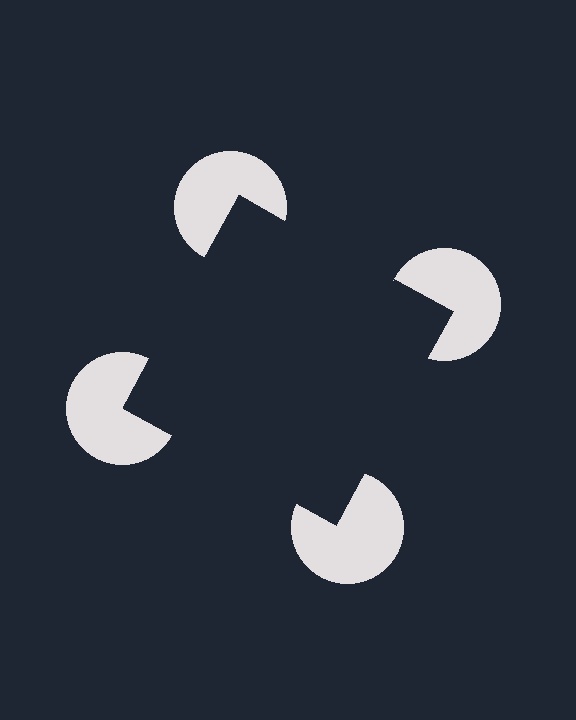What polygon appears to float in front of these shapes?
An illusory square — its edges are inferred from the aligned wedge cuts in the pac-man discs, not physically drawn.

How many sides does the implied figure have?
4 sides.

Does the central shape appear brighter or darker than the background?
It typically appears slightly darker than the background, even though no actual brightness change is drawn.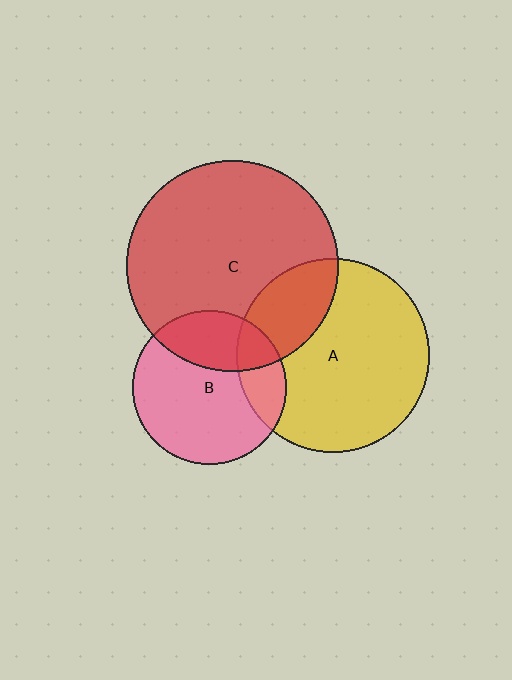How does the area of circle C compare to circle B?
Approximately 1.9 times.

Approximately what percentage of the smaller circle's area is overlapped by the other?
Approximately 25%.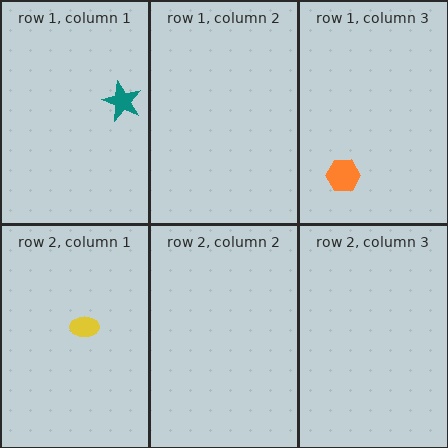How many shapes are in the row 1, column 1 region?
1.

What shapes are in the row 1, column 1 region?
The teal star.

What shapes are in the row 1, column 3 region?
The orange hexagon.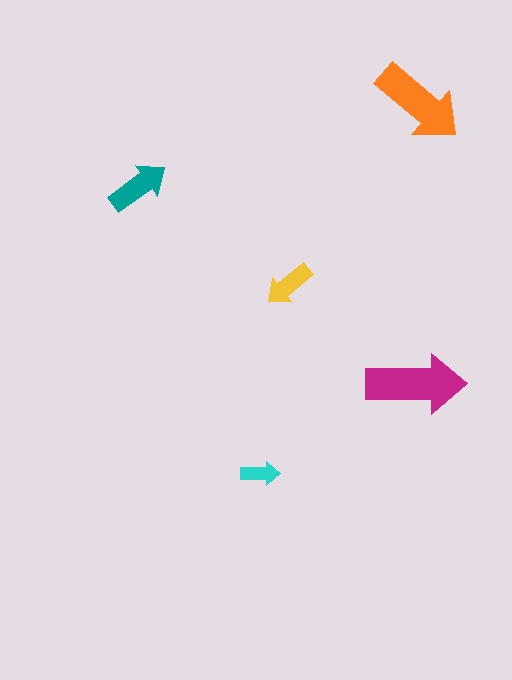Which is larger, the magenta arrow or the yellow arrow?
The magenta one.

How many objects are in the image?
There are 5 objects in the image.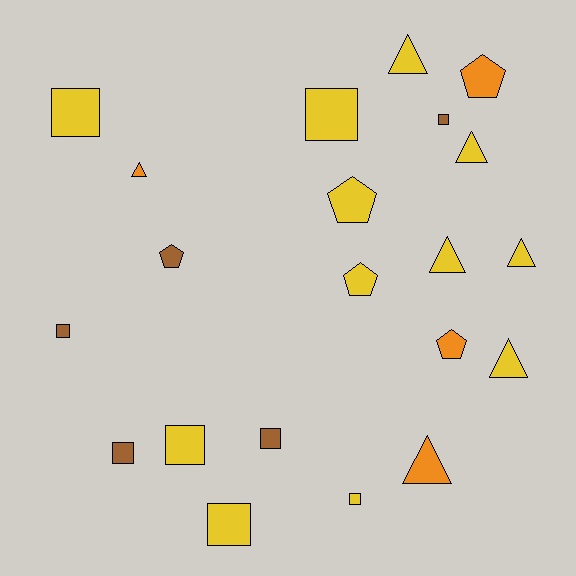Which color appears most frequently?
Yellow, with 12 objects.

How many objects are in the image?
There are 21 objects.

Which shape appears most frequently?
Square, with 9 objects.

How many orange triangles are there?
There are 2 orange triangles.